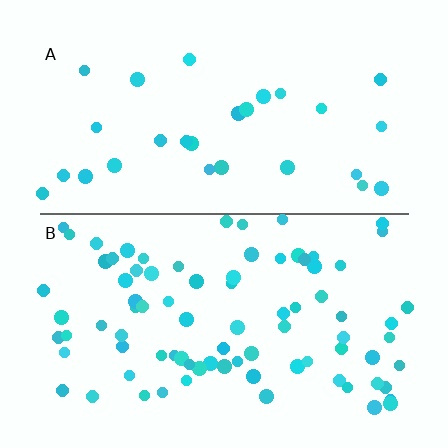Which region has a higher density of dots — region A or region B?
B (the bottom).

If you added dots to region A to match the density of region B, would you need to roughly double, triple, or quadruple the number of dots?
Approximately triple.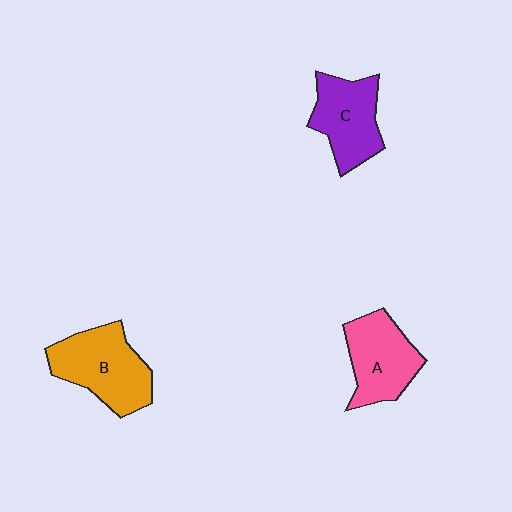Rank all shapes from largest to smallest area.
From largest to smallest: B (orange), A (pink), C (purple).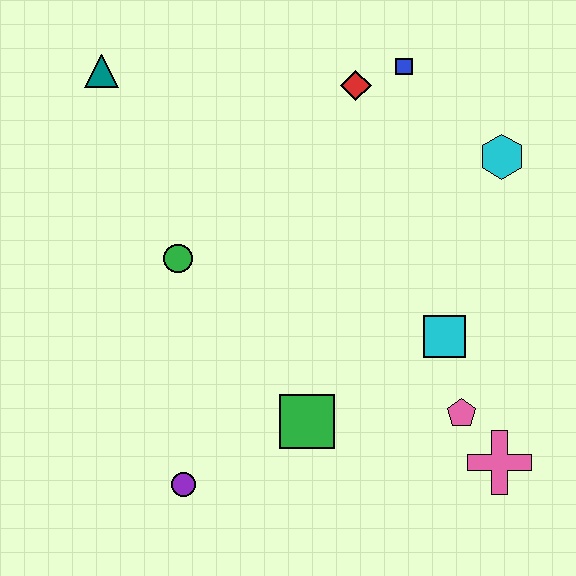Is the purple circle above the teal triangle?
No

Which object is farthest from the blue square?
The purple circle is farthest from the blue square.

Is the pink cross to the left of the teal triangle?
No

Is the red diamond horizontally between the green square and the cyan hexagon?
Yes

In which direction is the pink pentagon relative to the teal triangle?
The pink pentagon is to the right of the teal triangle.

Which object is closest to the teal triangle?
The green circle is closest to the teal triangle.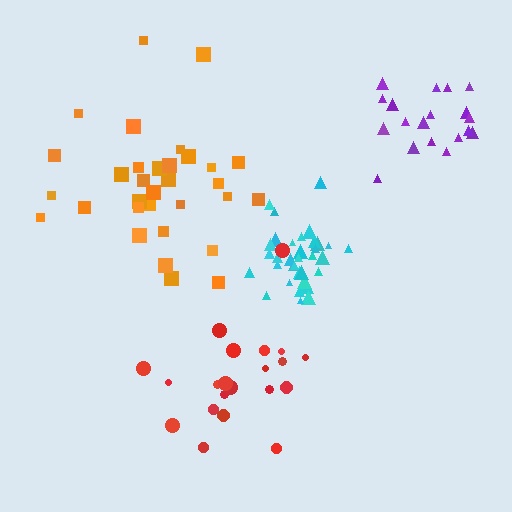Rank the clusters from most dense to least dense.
cyan, purple, red, orange.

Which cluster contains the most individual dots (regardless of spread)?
Cyan (35).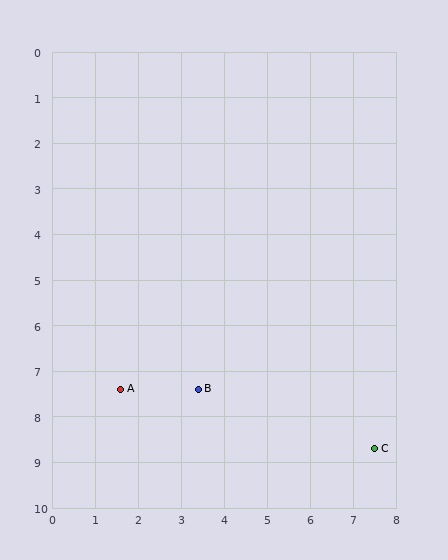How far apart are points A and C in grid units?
Points A and C are about 6.0 grid units apart.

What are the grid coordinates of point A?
Point A is at approximately (1.6, 7.4).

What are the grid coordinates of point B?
Point B is at approximately (3.4, 7.4).